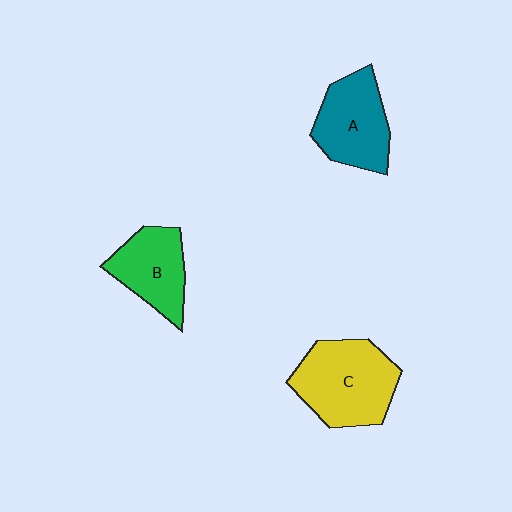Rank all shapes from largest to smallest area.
From largest to smallest: C (yellow), A (teal), B (green).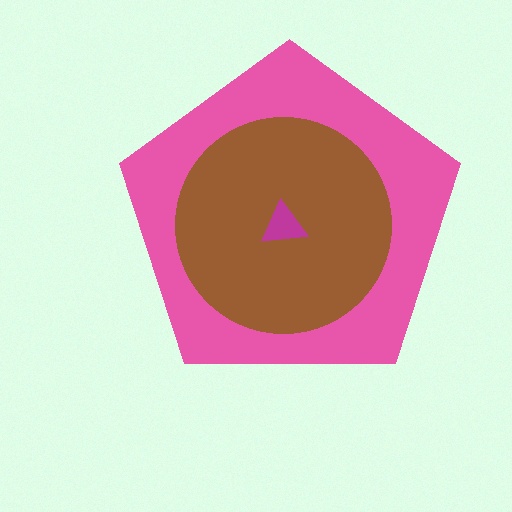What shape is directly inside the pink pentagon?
The brown circle.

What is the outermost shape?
The pink pentagon.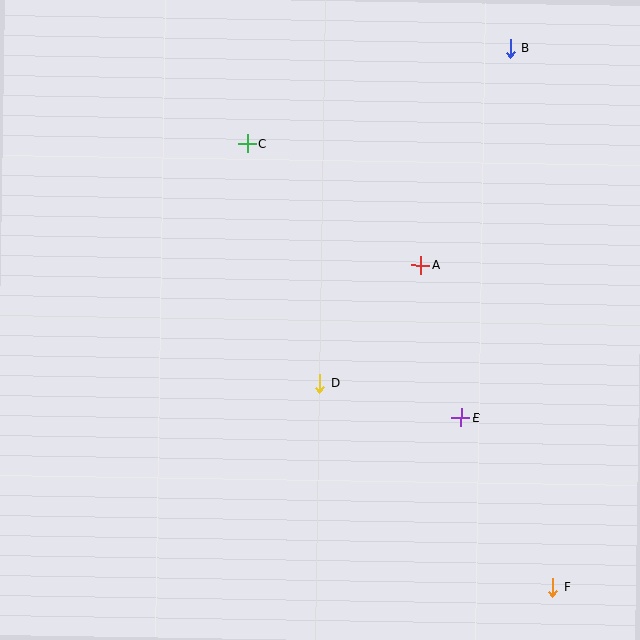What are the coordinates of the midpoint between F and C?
The midpoint between F and C is at (400, 365).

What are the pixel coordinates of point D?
Point D is at (320, 383).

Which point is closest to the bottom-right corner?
Point F is closest to the bottom-right corner.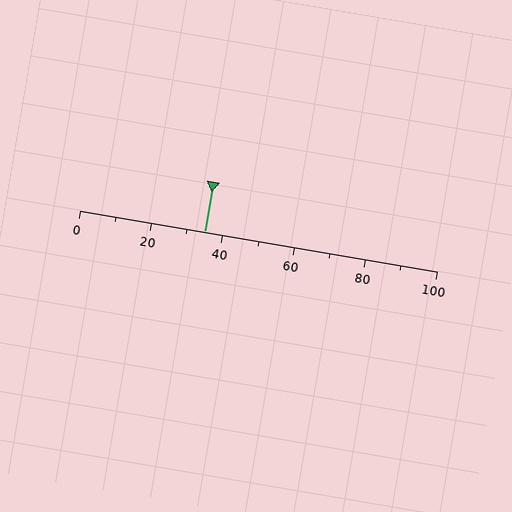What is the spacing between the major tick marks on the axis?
The major ticks are spaced 20 apart.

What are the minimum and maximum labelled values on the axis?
The axis runs from 0 to 100.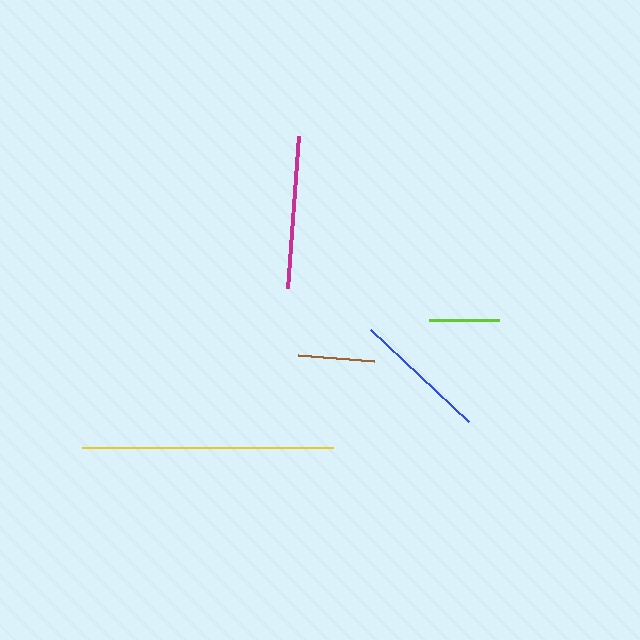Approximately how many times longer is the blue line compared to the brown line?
The blue line is approximately 1.8 times the length of the brown line.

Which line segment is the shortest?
The lime line is the shortest at approximately 70 pixels.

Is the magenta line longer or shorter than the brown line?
The magenta line is longer than the brown line.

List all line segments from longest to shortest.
From longest to shortest: yellow, magenta, blue, brown, lime.